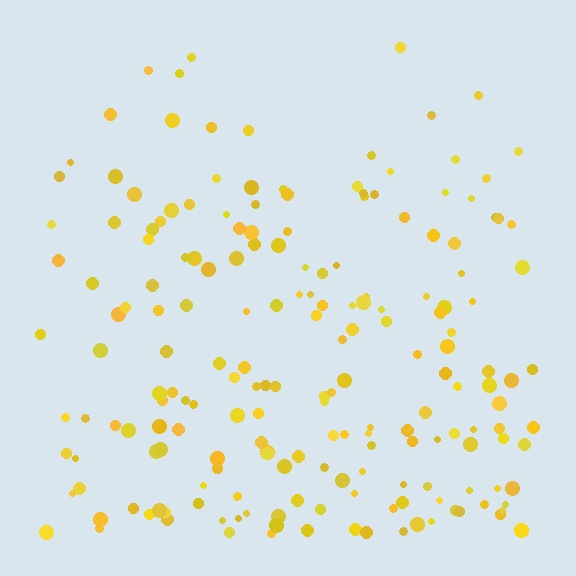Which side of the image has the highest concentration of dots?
The bottom.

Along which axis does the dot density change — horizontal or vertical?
Vertical.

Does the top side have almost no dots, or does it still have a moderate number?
Still a moderate number, just noticeably fewer than the bottom.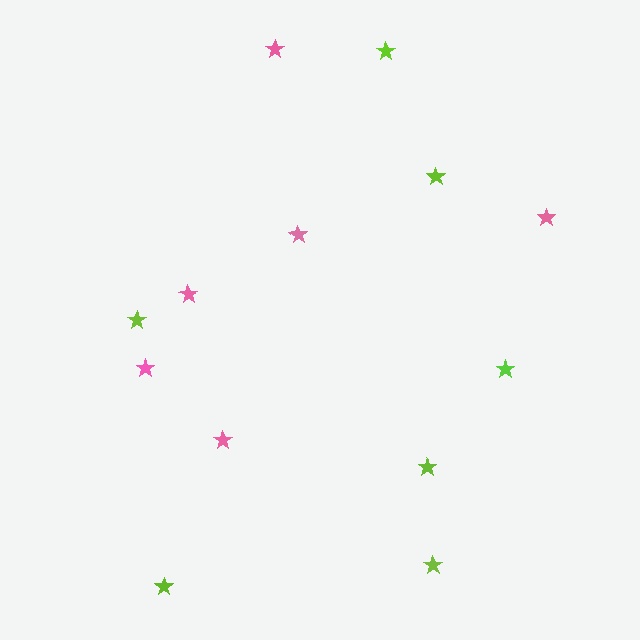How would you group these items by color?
There are 2 groups: one group of pink stars (6) and one group of lime stars (7).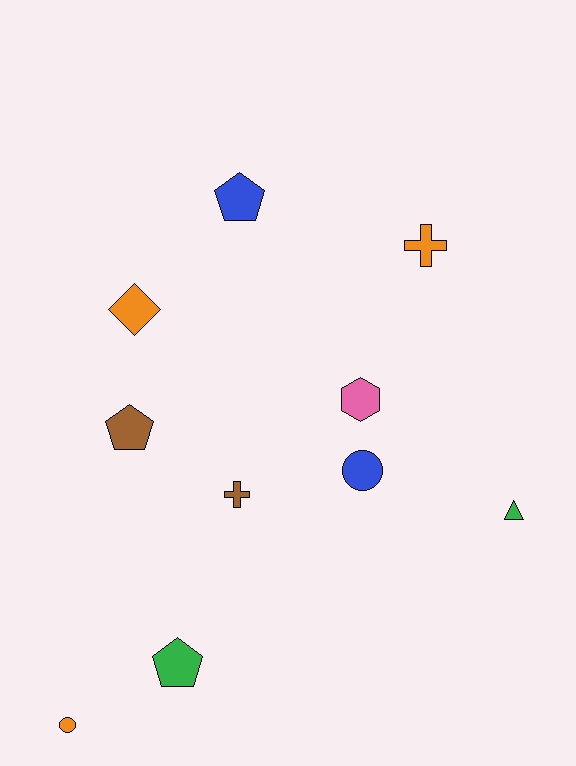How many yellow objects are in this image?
There are no yellow objects.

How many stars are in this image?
There are no stars.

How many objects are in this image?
There are 10 objects.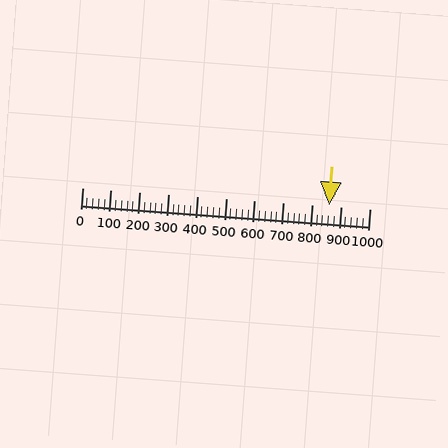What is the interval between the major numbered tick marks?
The major tick marks are spaced 100 units apart.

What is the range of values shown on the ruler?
The ruler shows values from 0 to 1000.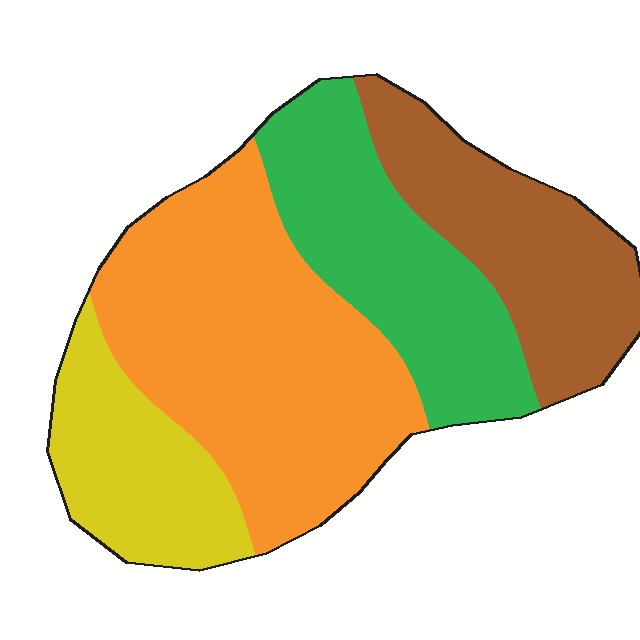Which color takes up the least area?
Yellow, at roughly 15%.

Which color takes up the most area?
Orange, at roughly 40%.